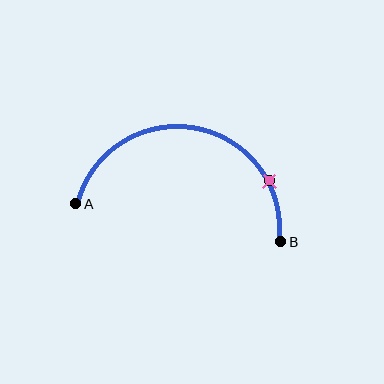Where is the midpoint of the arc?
The arc midpoint is the point on the curve farthest from the straight line joining A and B. It sits above that line.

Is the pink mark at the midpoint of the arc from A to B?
No. The pink mark lies on the arc but is closer to endpoint B. The arc midpoint would be at the point on the curve equidistant along the arc from both A and B.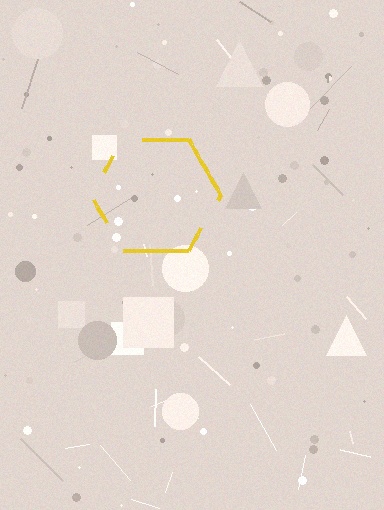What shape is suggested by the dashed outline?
The dashed outline suggests a hexagon.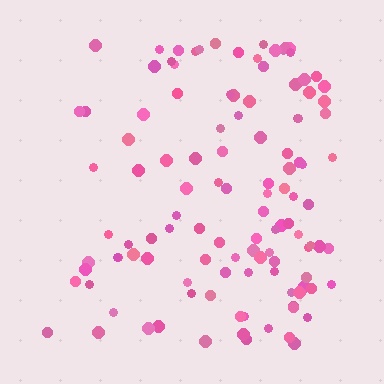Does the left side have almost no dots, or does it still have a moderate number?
Still a moderate number, just noticeably fewer than the right.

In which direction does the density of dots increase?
From left to right, with the right side densest.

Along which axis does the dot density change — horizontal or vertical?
Horizontal.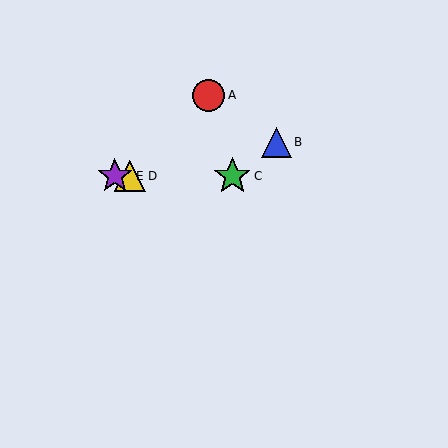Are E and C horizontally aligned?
Yes, both are at y≈176.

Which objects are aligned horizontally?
Objects C, D, E are aligned horizontally.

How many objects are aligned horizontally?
3 objects (C, D, E) are aligned horizontally.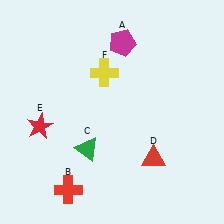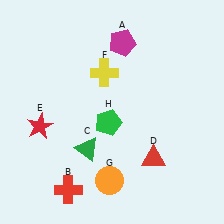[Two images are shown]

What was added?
An orange circle (G), a green pentagon (H) were added in Image 2.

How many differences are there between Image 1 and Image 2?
There are 2 differences between the two images.